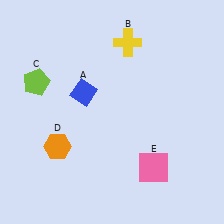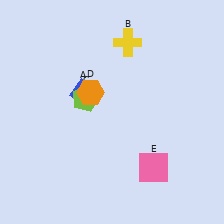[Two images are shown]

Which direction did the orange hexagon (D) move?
The orange hexagon (D) moved up.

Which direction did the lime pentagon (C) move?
The lime pentagon (C) moved right.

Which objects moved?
The objects that moved are: the lime pentagon (C), the orange hexagon (D).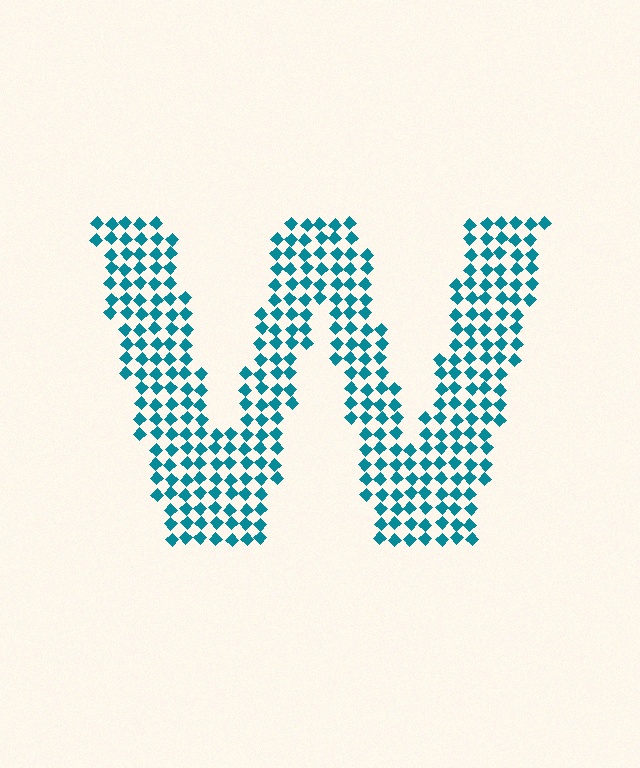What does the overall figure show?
The overall figure shows the letter W.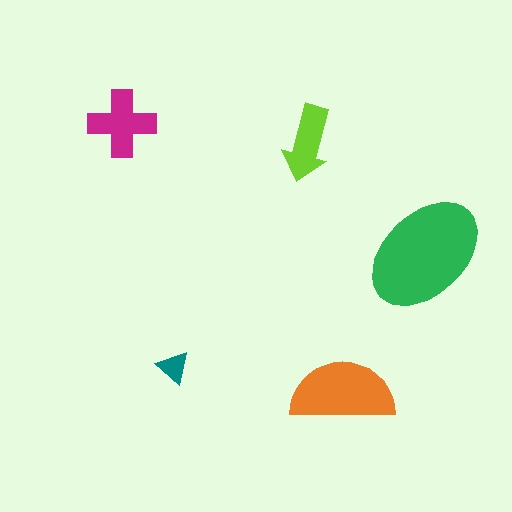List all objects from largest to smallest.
The green ellipse, the orange semicircle, the magenta cross, the lime arrow, the teal triangle.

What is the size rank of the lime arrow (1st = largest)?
4th.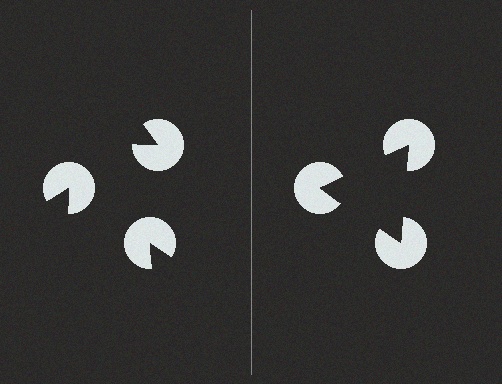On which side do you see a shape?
An illusory triangle appears on the right side. On the left side the wedge cuts are rotated, so no coherent shape forms.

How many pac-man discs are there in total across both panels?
6 — 3 on each side.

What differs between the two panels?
The pac-man discs are positioned identically on both sides; only the wedge orientations differ. On the right they align to a triangle; on the left they are misaligned.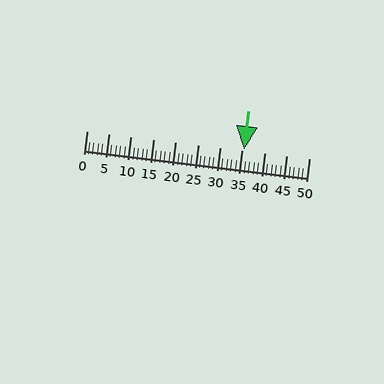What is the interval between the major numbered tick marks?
The major tick marks are spaced 5 units apart.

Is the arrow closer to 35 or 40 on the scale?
The arrow is closer to 35.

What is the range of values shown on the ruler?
The ruler shows values from 0 to 50.